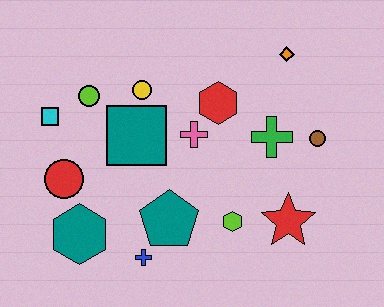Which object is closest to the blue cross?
The teal pentagon is closest to the blue cross.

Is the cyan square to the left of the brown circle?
Yes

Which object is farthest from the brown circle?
The cyan square is farthest from the brown circle.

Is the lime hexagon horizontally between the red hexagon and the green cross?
Yes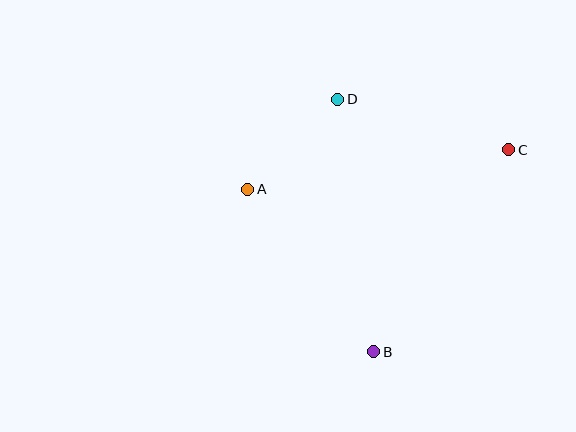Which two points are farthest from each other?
Points A and C are farthest from each other.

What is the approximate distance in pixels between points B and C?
The distance between B and C is approximately 243 pixels.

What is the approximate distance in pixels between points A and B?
The distance between A and B is approximately 206 pixels.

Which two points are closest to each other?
Points A and D are closest to each other.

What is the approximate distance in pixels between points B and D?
The distance between B and D is approximately 255 pixels.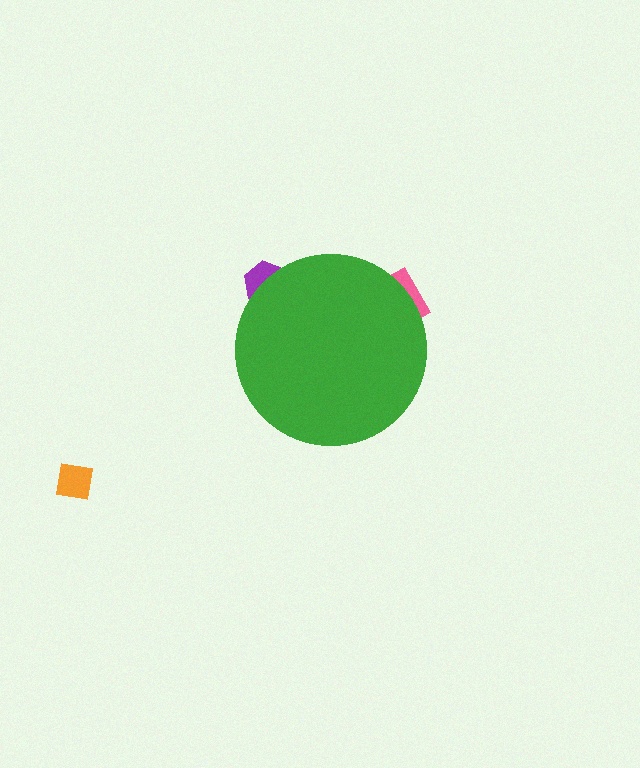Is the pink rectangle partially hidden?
Yes, the pink rectangle is partially hidden behind the green circle.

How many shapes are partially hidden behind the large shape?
2 shapes are partially hidden.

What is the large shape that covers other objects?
A green circle.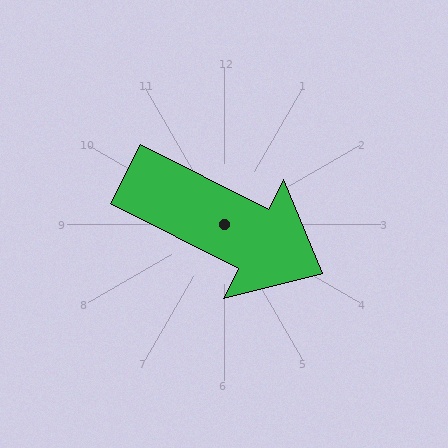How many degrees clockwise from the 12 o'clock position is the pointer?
Approximately 117 degrees.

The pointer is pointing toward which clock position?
Roughly 4 o'clock.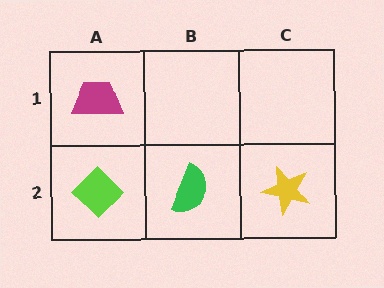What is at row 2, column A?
A lime diamond.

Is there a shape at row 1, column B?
No, that cell is empty.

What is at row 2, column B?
A green semicircle.